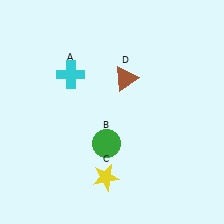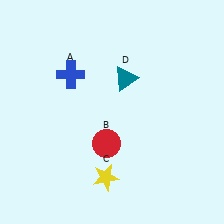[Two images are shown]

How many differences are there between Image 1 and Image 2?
There are 3 differences between the two images.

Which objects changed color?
A changed from cyan to blue. B changed from green to red. D changed from brown to teal.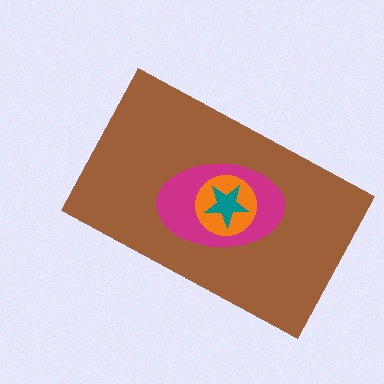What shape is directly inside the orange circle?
The teal star.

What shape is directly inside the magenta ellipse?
The orange circle.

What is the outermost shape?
The brown rectangle.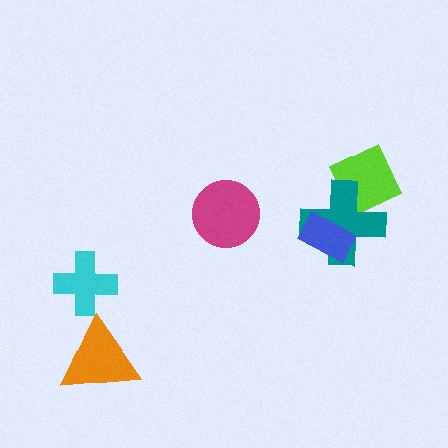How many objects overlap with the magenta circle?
0 objects overlap with the magenta circle.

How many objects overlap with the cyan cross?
0 objects overlap with the cyan cross.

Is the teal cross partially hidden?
Yes, it is partially covered by another shape.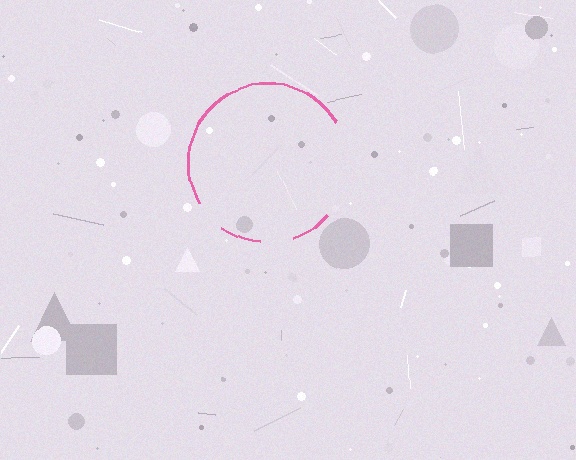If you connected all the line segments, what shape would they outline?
They would outline a circle.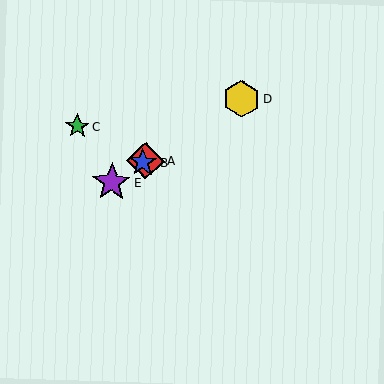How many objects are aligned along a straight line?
4 objects (A, B, D, E) are aligned along a straight line.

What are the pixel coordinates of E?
Object E is at (112, 183).